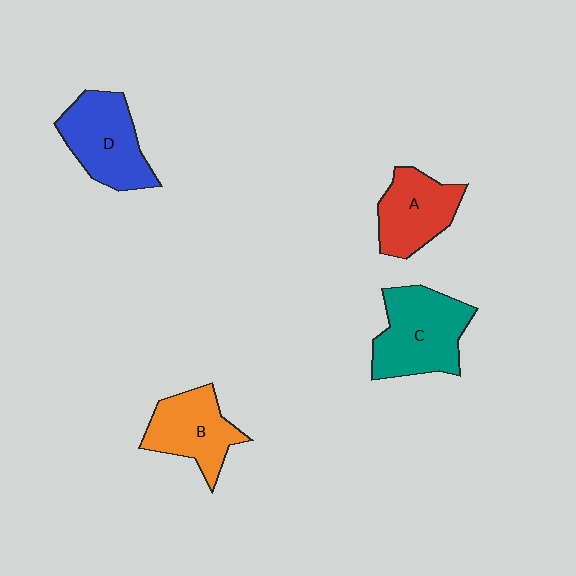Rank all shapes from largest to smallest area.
From largest to smallest: C (teal), D (blue), B (orange), A (red).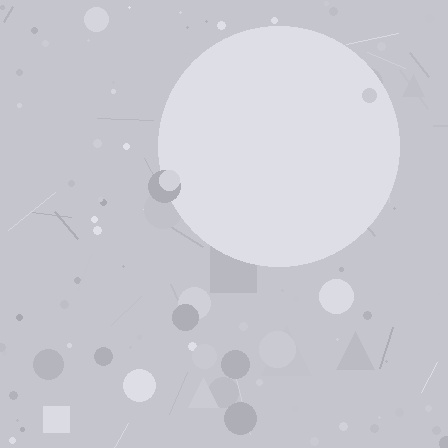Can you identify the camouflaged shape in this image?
The camouflaged shape is a circle.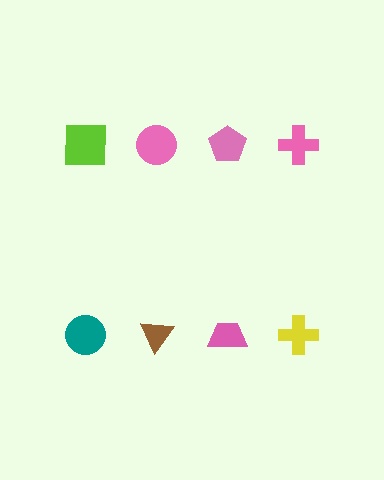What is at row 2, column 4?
A yellow cross.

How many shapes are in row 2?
4 shapes.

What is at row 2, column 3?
A pink trapezoid.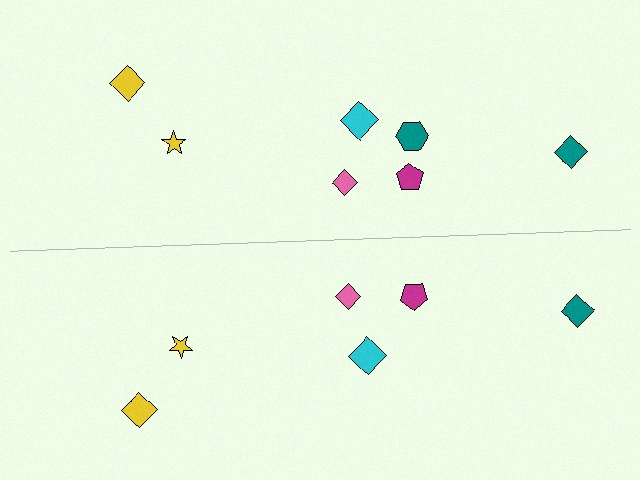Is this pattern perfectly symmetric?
No, the pattern is not perfectly symmetric. A teal hexagon is missing from the bottom side.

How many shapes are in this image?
There are 13 shapes in this image.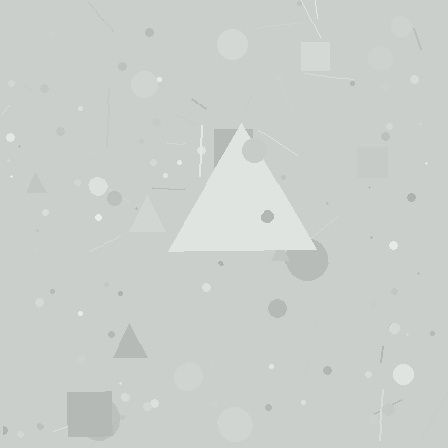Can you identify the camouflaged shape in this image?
The camouflaged shape is a triangle.